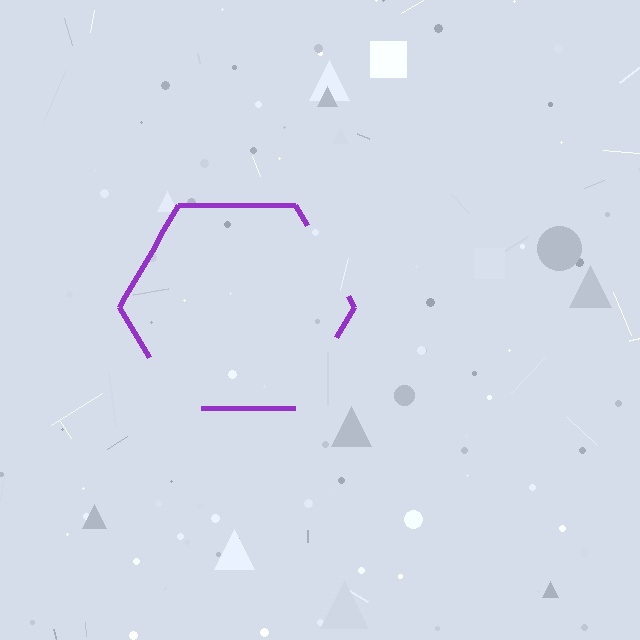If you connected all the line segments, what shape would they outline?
They would outline a hexagon.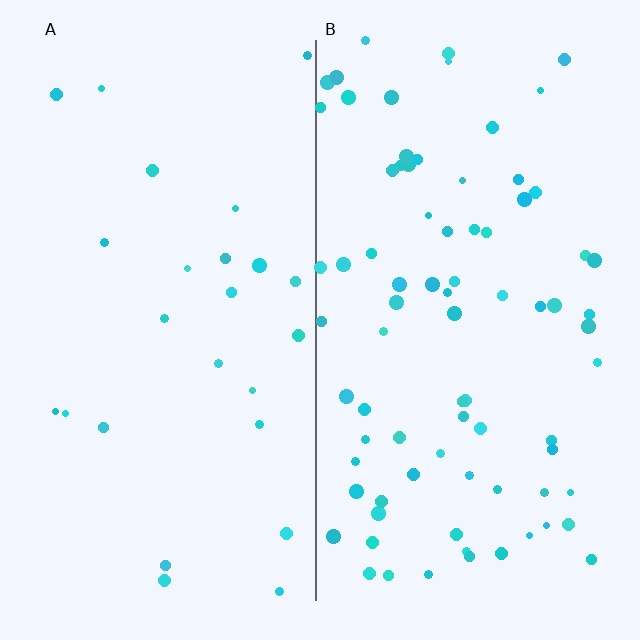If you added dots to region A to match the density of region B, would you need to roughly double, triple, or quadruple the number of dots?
Approximately triple.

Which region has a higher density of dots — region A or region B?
B (the right).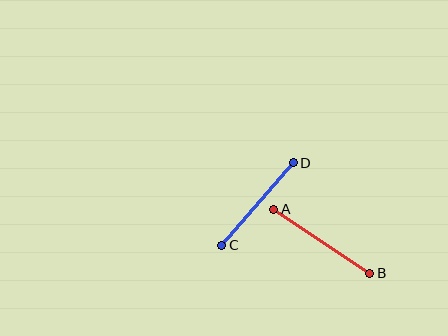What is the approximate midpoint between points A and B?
The midpoint is at approximately (322, 241) pixels.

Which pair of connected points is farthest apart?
Points A and B are farthest apart.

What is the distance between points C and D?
The distance is approximately 110 pixels.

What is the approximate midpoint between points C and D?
The midpoint is at approximately (257, 204) pixels.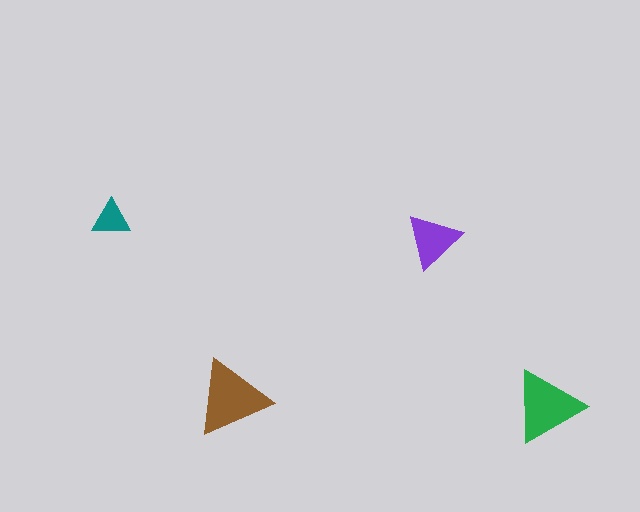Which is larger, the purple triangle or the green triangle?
The green one.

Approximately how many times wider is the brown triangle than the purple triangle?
About 1.5 times wider.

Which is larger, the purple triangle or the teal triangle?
The purple one.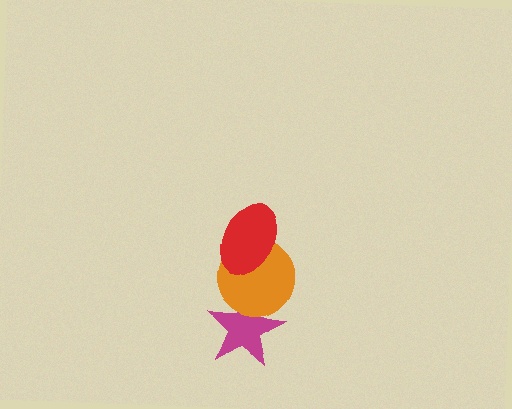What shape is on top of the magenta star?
The orange circle is on top of the magenta star.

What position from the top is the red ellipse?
The red ellipse is 1st from the top.